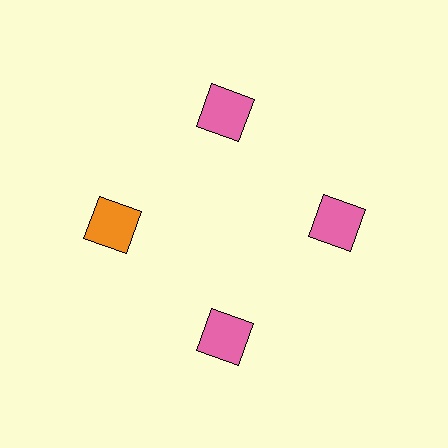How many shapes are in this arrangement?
There are 4 shapes arranged in a ring pattern.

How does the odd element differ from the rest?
It has a different color: orange instead of pink.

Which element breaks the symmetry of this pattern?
The orange square at roughly the 9 o'clock position breaks the symmetry. All other shapes are pink squares.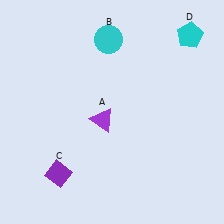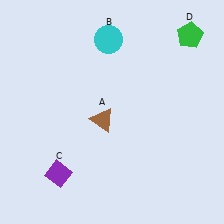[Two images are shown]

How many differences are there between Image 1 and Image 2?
There are 2 differences between the two images.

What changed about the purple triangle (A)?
In Image 1, A is purple. In Image 2, it changed to brown.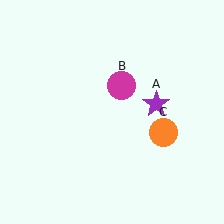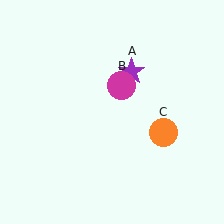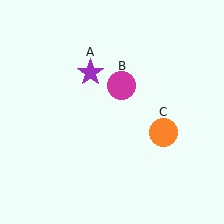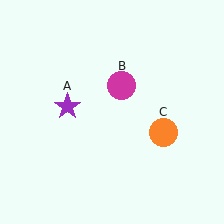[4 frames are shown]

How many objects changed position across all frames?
1 object changed position: purple star (object A).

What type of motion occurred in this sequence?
The purple star (object A) rotated counterclockwise around the center of the scene.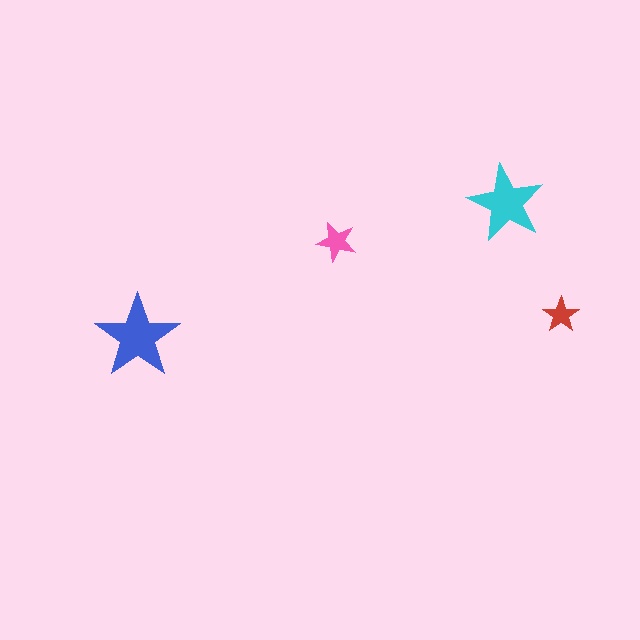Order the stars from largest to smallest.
the blue one, the cyan one, the pink one, the red one.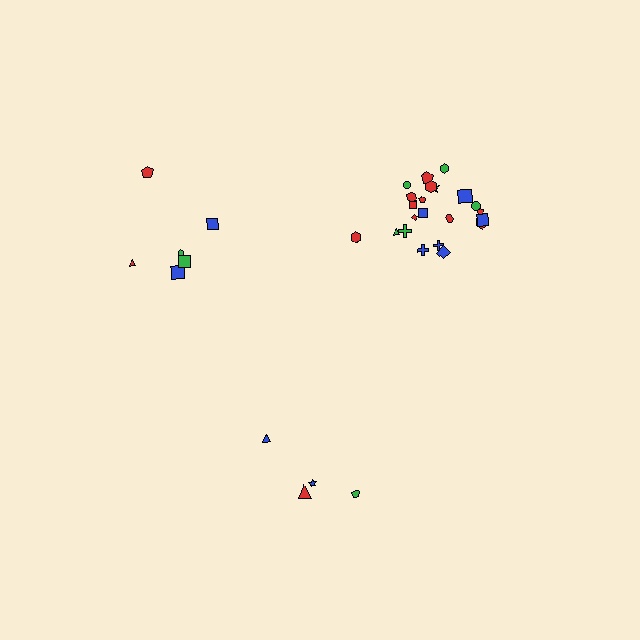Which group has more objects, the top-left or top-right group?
The top-right group.